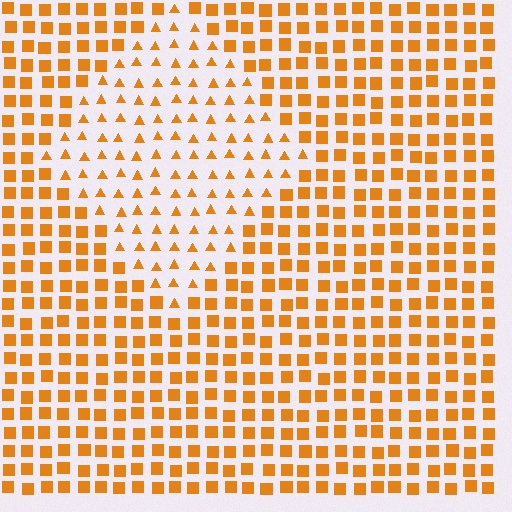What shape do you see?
I see a diamond.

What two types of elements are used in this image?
The image uses triangles inside the diamond region and squares outside it.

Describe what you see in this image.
The image is filled with small orange elements arranged in a uniform grid. A diamond-shaped region contains triangles, while the surrounding area contains squares. The boundary is defined purely by the change in element shape.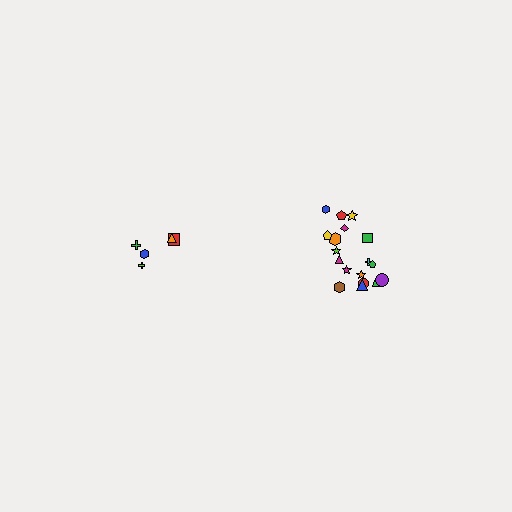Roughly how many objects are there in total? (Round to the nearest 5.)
Roughly 25 objects in total.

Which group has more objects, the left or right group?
The right group.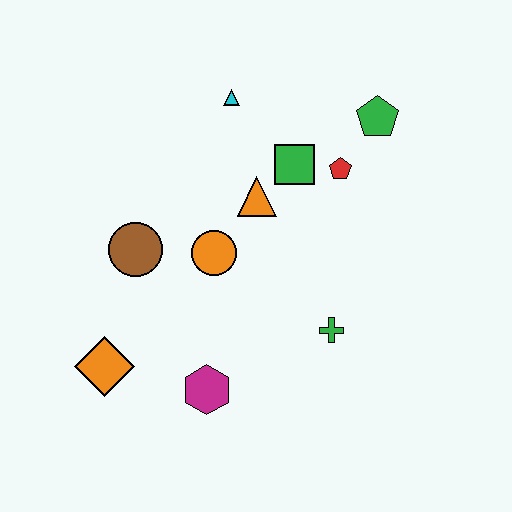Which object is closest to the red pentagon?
The green square is closest to the red pentagon.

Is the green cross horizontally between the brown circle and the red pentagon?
Yes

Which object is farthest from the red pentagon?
The orange diamond is farthest from the red pentagon.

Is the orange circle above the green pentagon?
No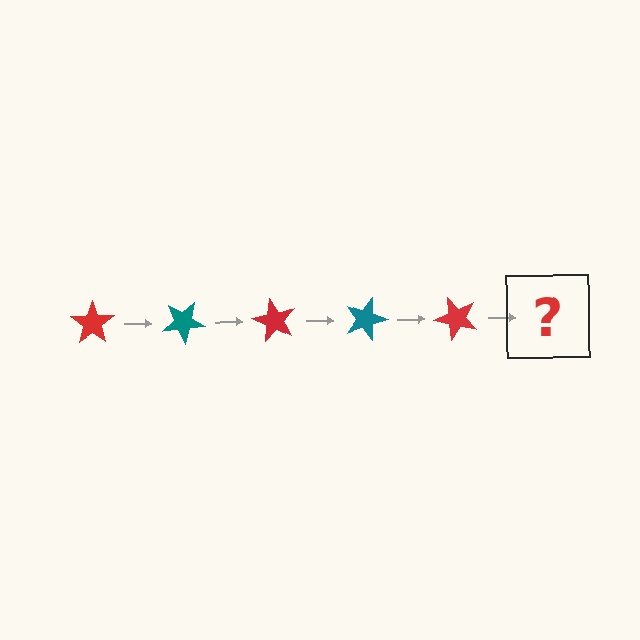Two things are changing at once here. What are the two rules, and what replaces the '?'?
The two rules are that it rotates 30 degrees each step and the color cycles through red and teal. The '?' should be a teal star, rotated 150 degrees from the start.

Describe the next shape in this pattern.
It should be a teal star, rotated 150 degrees from the start.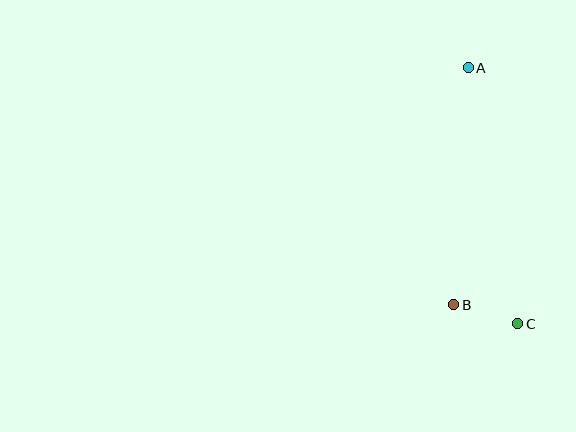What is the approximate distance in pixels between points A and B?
The distance between A and B is approximately 237 pixels.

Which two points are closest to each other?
Points B and C are closest to each other.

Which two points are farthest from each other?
Points A and C are farthest from each other.